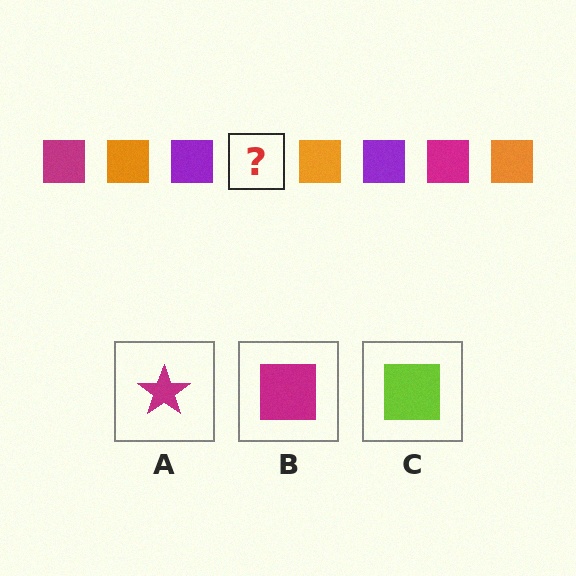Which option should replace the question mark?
Option B.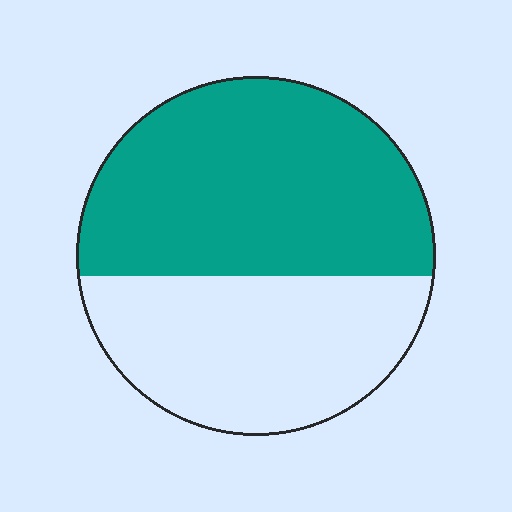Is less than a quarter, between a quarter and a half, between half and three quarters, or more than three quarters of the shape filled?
Between half and three quarters.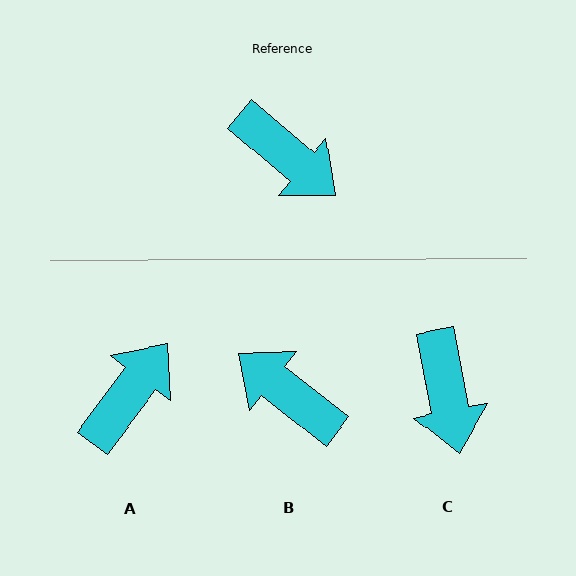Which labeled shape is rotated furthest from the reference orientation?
B, about 178 degrees away.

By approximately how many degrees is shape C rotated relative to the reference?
Approximately 39 degrees clockwise.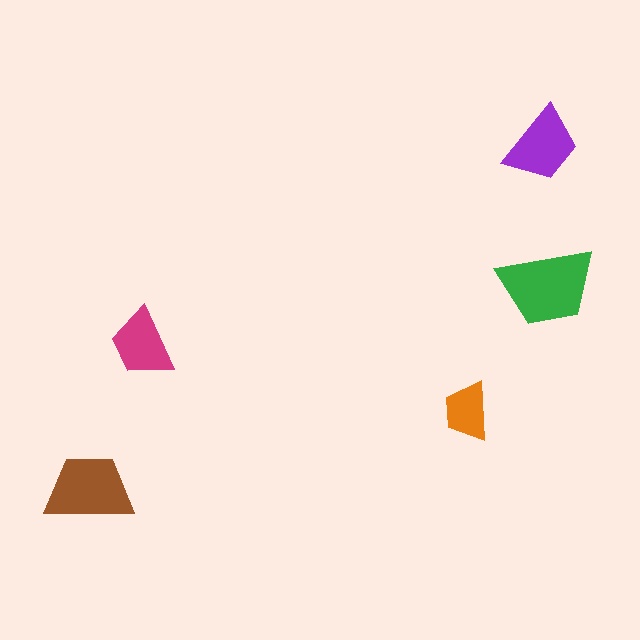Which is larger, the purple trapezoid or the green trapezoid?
The green one.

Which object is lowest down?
The brown trapezoid is bottommost.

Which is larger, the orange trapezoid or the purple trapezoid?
The purple one.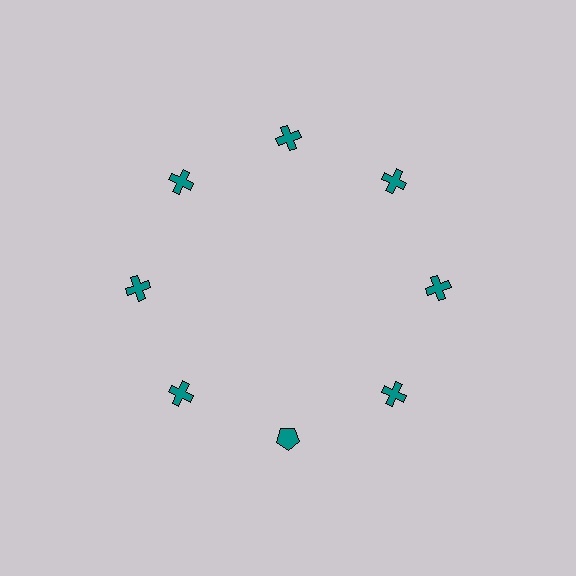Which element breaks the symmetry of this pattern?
The teal pentagon at roughly the 6 o'clock position breaks the symmetry. All other shapes are teal crosses.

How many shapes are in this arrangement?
There are 8 shapes arranged in a ring pattern.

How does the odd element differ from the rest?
It has a different shape: pentagon instead of cross.